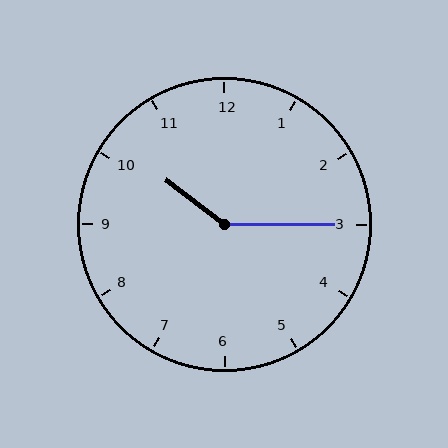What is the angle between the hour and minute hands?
Approximately 142 degrees.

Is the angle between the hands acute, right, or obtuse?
It is obtuse.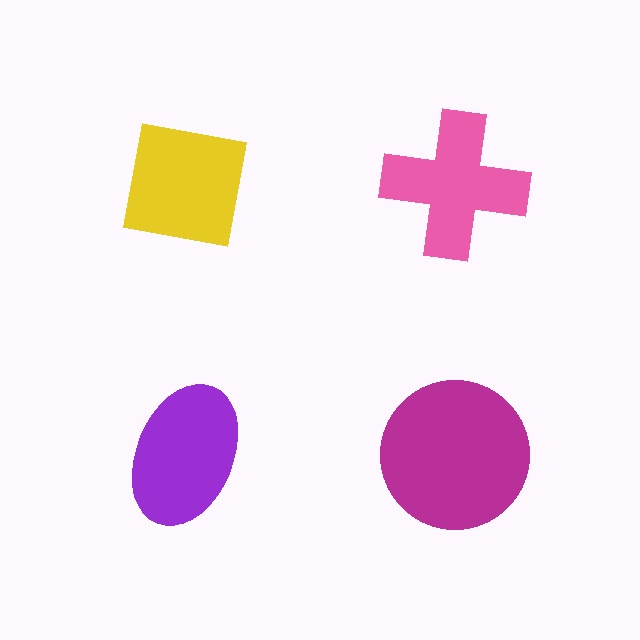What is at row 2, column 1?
A purple ellipse.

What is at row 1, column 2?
A pink cross.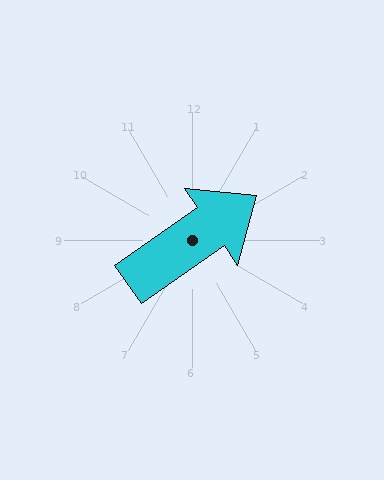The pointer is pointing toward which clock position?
Roughly 2 o'clock.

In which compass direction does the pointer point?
Northeast.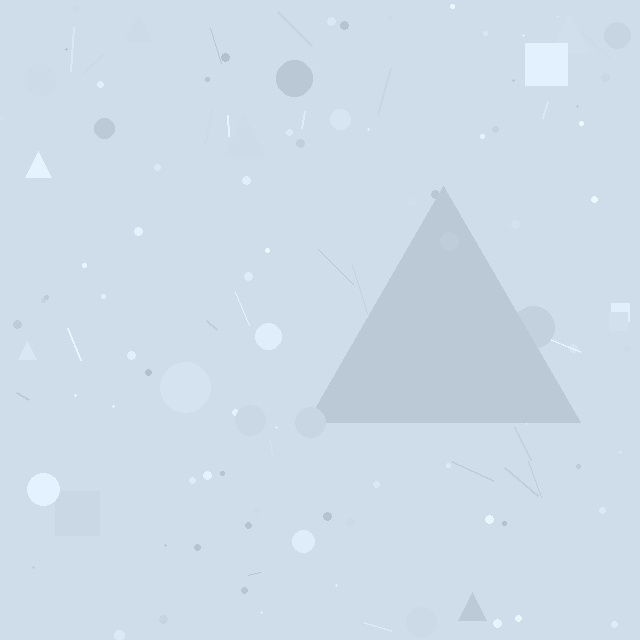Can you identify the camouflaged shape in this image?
The camouflaged shape is a triangle.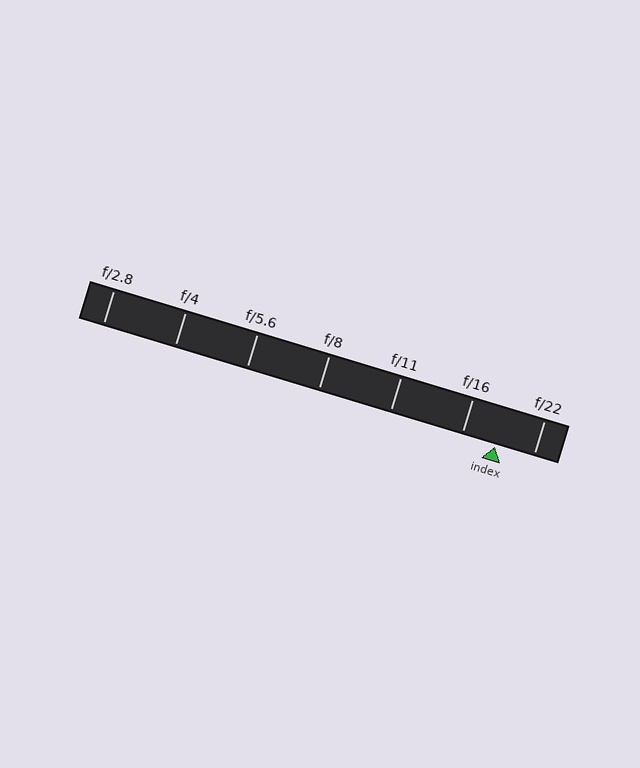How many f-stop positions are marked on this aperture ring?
There are 7 f-stop positions marked.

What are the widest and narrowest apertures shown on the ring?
The widest aperture shown is f/2.8 and the narrowest is f/22.